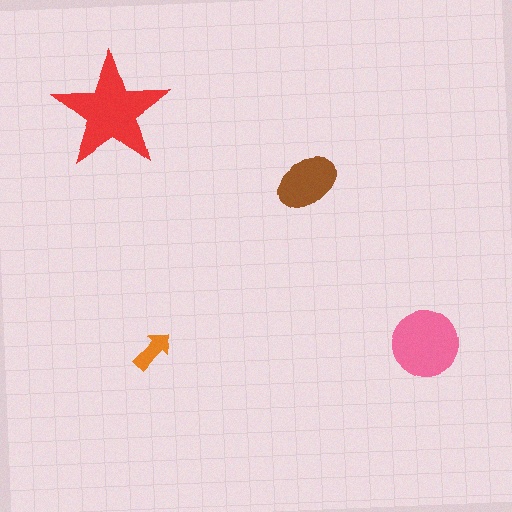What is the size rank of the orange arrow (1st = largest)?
4th.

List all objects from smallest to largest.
The orange arrow, the brown ellipse, the pink circle, the red star.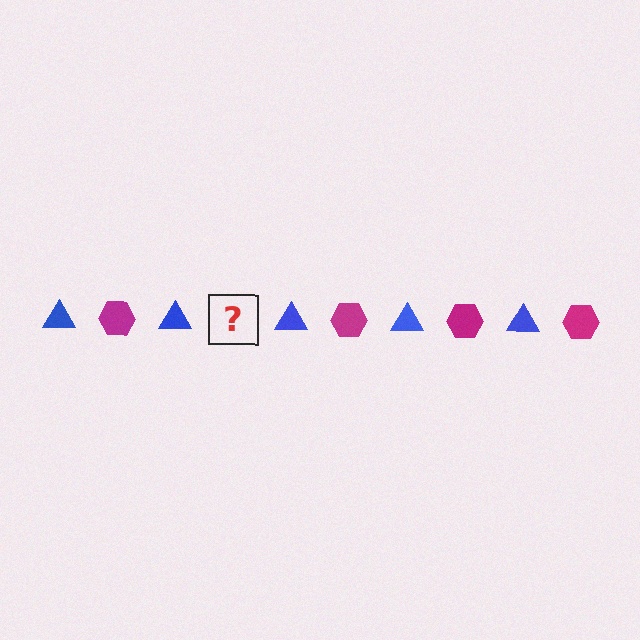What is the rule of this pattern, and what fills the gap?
The rule is that the pattern alternates between blue triangle and magenta hexagon. The gap should be filled with a magenta hexagon.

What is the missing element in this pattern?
The missing element is a magenta hexagon.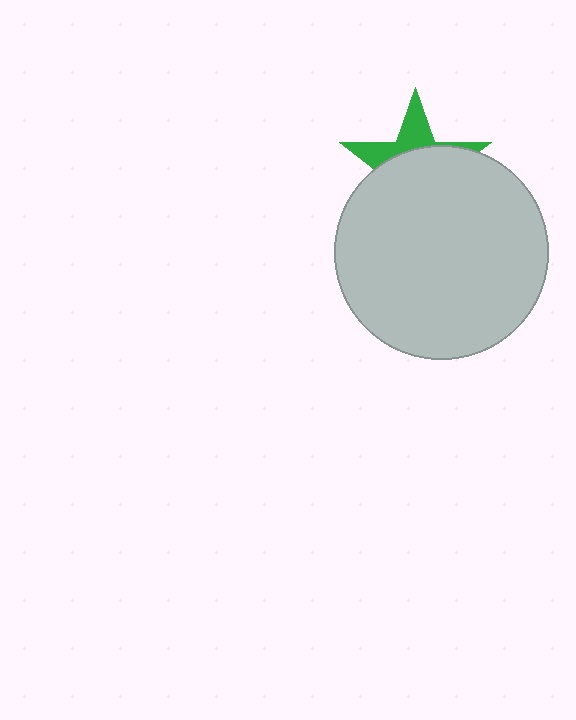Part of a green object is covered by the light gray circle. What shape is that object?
It is a star.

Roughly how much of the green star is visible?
A small part of it is visible (roughly 34%).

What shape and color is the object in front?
The object in front is a light gray circle.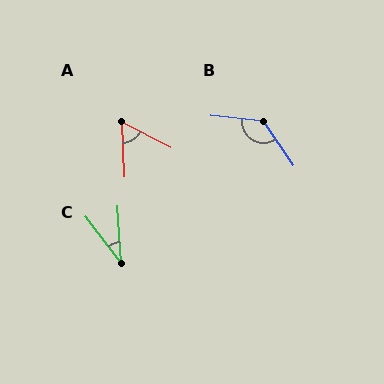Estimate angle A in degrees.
Approximately 60 degrees.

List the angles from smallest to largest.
C (34°), A (60°), B (130°).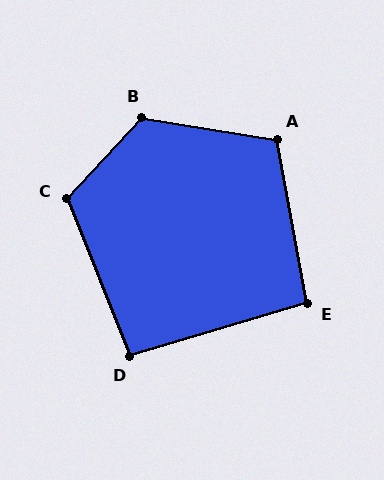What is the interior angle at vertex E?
Approximately 96 degrees (obtuse).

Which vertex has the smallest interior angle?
D, at approximately 95 degrees.